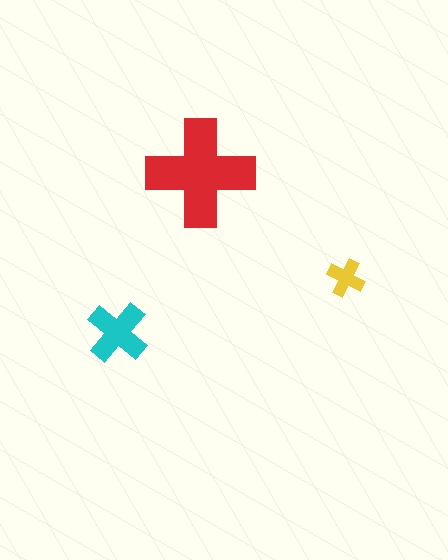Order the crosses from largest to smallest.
the red one, the cyan one, the yellow one.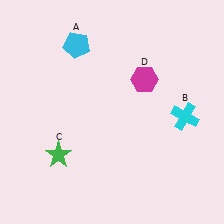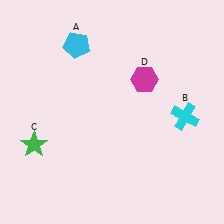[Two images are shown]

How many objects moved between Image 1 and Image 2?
1 object moved between the two images.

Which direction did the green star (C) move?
The green star (C) moved left.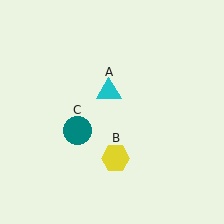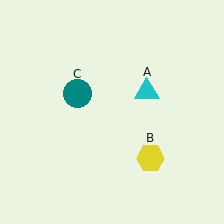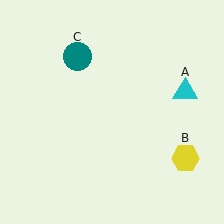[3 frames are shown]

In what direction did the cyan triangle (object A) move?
The cyan triangle (object A) moved right.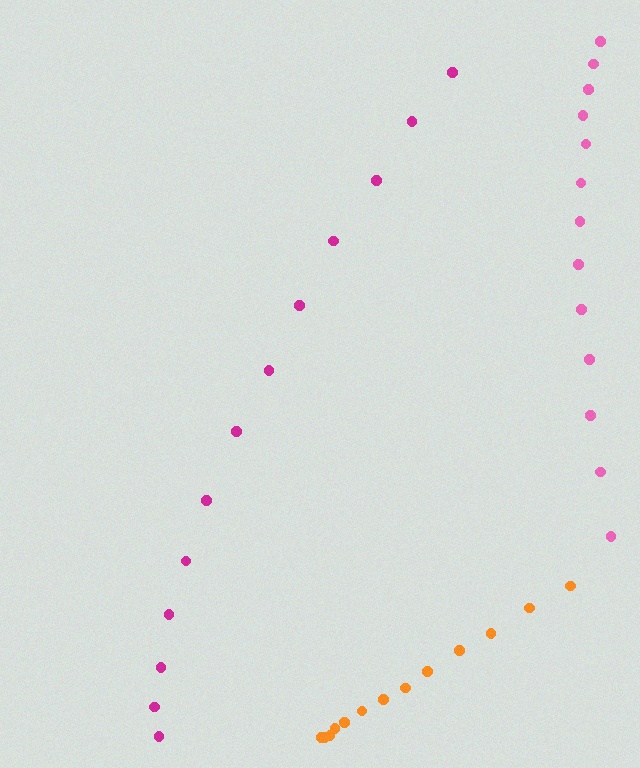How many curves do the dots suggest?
There are 3 distinct paths.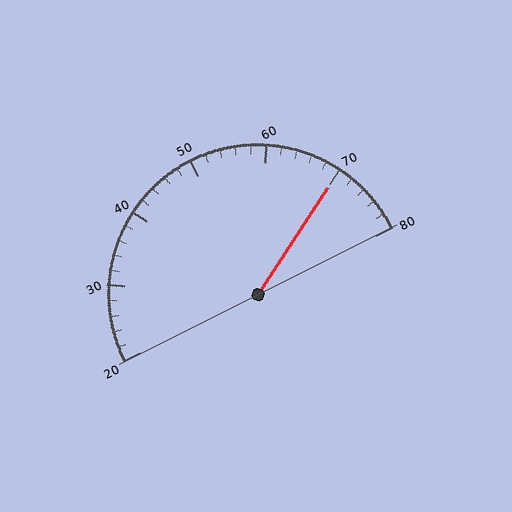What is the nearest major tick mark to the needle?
The nearest major tick mark is 70.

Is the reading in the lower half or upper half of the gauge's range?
The reading is in the upper half of the range (20 to 80).